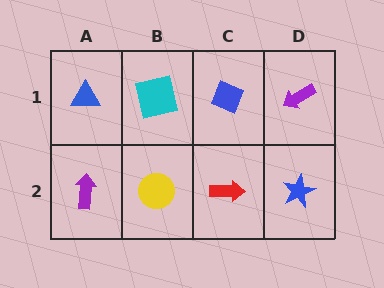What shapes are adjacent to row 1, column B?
A yellow circle (row 2, column B), a blue triangle (row 1, column A), a blue diamond (row 1, column C).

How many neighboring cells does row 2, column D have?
2.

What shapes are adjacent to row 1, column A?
A purple arrow (row 2, column A), a cyan square (row 1, column B).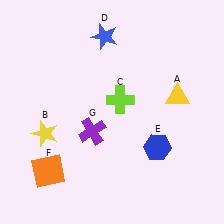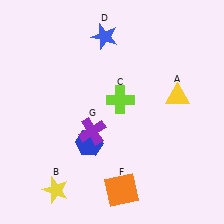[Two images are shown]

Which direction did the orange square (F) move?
The orange square (F) moved right.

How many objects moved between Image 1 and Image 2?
3 objects moved between the two images.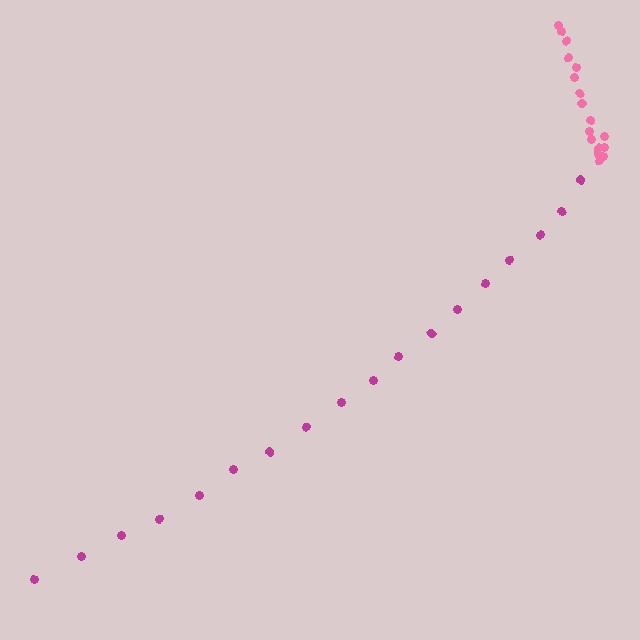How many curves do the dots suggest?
There are 2 distinct paths.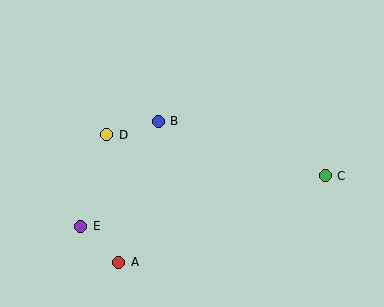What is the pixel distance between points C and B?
The distance between C and B is 176 pixels.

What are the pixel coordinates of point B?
Point B is at (158, 121).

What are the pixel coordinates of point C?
Point C is at (325, 176).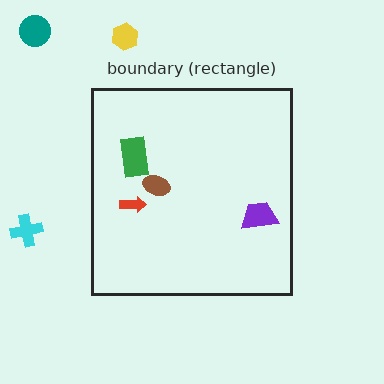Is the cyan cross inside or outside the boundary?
Outside.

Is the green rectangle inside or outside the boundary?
Inside.